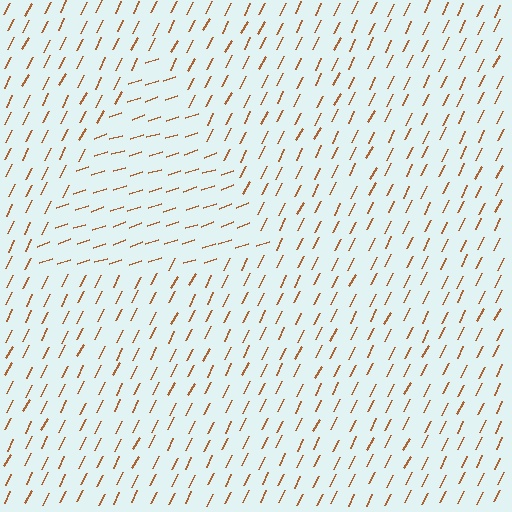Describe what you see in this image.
The image is filled with small brown line segments. A triangle region in the image has lines oriented differently from the surrounding lines, creating a visible texture boundary.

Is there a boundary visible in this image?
Yes, there is a texture boundary formed by a change in line orientation.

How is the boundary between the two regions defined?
The boundary is defined purely by a change in line orientation (approximately 45 degrees difference). All lines are the same color and thickness.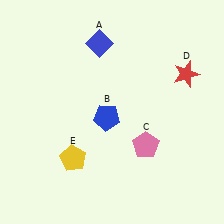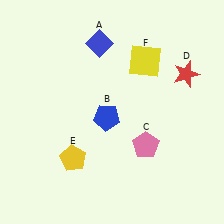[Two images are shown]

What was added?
A yellow square (F) was added in Image 2.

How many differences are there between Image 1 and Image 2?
There is 1 difference between the two images.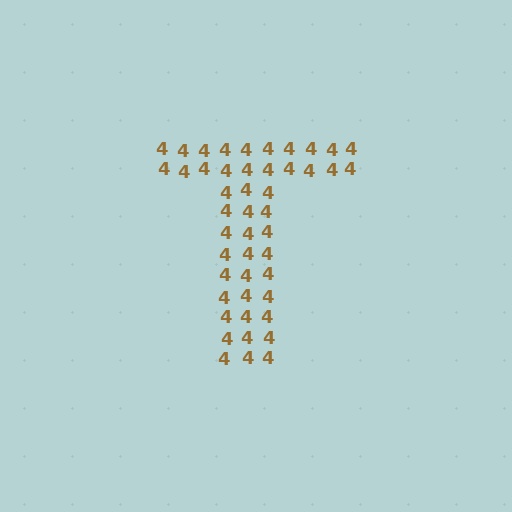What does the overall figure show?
The overall figure shows the letter T.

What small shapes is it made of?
It is made of small digit 4's.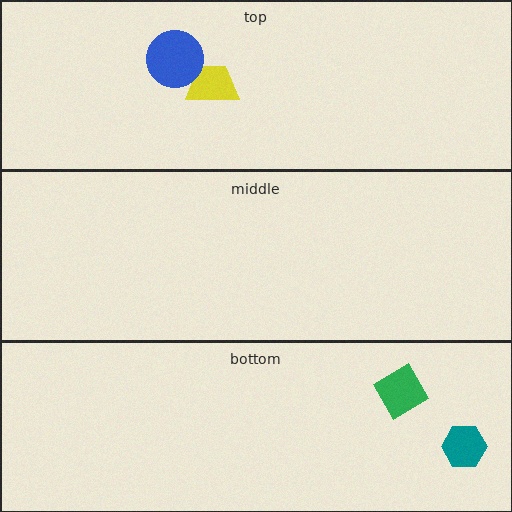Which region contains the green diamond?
The bottom region.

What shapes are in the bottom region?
The teal hexagon, the green diamond.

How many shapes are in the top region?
2.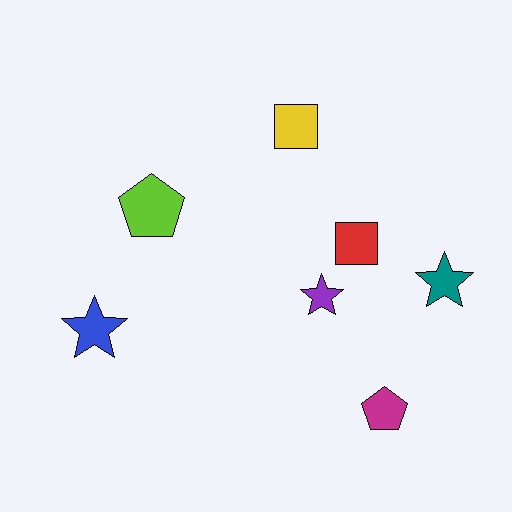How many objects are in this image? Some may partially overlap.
There are 7 objects.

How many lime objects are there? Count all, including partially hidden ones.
There is 1 lime object.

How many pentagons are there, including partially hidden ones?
There are 2 pentagons.